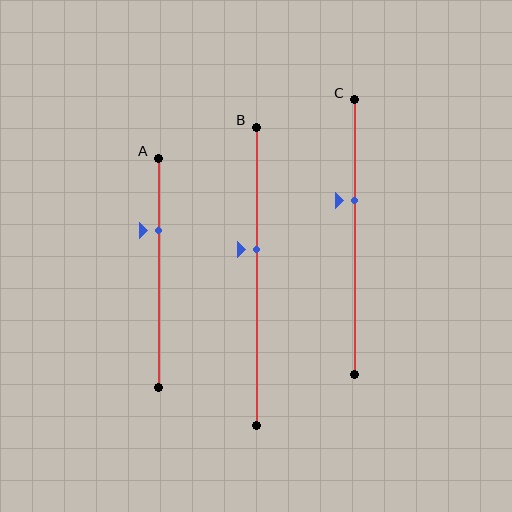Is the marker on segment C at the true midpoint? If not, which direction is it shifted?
No, the marker on segment C is shifted upward by about 13% of the segment length.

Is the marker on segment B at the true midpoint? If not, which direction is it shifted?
No, the marker on segment B is shifted upward by about 9% of the segment length.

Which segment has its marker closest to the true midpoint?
Segment B has its marker closest to the true midpoint.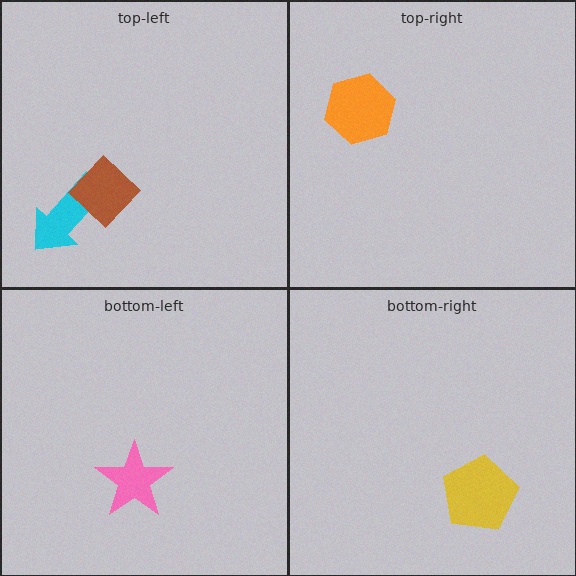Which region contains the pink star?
The bottom-left region.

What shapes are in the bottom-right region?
The yellow pentagon.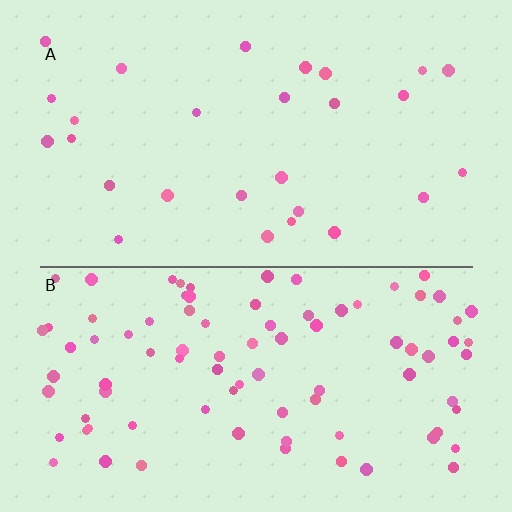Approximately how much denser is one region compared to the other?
Approximately 3.2× — region B over region A.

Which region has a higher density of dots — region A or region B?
B (the bottom).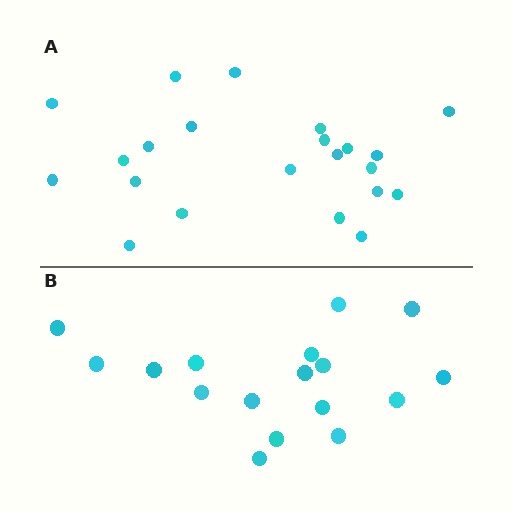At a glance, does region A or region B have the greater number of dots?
Region A (the top region) has more dots.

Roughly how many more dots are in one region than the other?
Region A has about 5 more dots than region B.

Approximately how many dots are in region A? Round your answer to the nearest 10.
About 20 dots. (The exact count is 22, which rounds to 20.)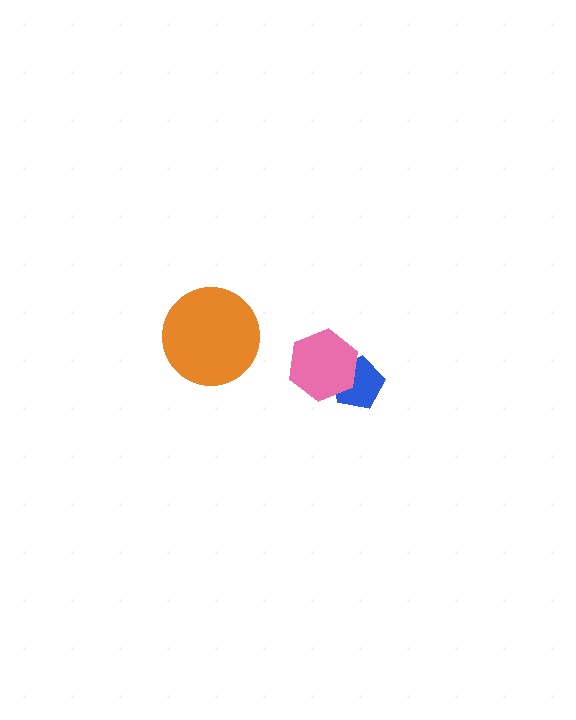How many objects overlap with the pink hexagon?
1 object overlaps with the pink hexagon.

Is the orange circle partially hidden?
No, no other shape covers it.